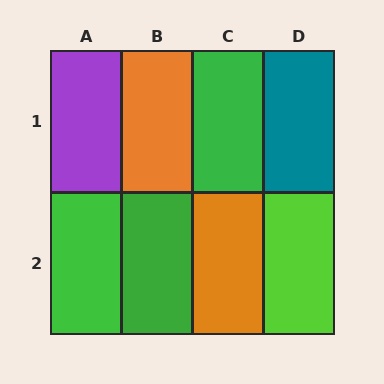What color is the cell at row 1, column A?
Purple.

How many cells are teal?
1 cell is teal.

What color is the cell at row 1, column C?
Green.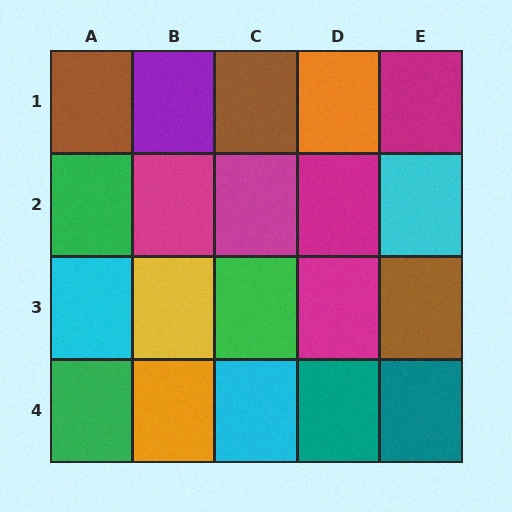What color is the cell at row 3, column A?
Cyan.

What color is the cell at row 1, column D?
Orange.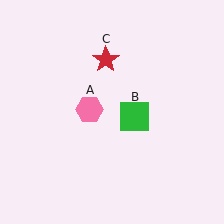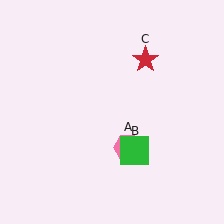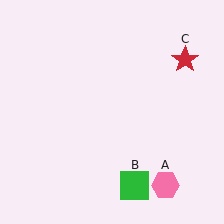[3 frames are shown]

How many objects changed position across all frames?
3 objects changed position: pink hexagon (object A), green square (object B), red star (object C).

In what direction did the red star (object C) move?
The red star (object C) moved right.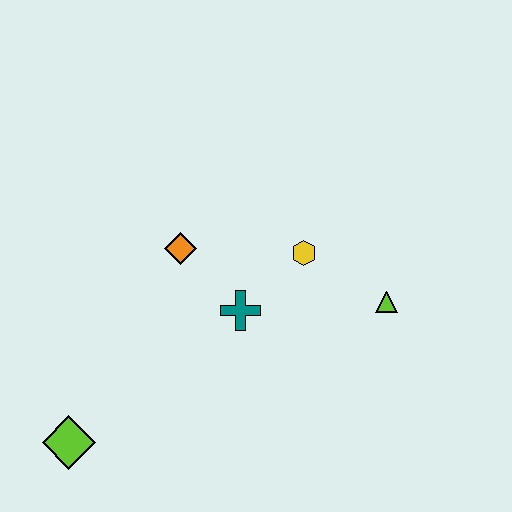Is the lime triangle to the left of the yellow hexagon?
No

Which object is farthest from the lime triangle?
The lime diamond is farthest from the lime triangle.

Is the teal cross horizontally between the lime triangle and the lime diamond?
Yes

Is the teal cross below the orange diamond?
Yes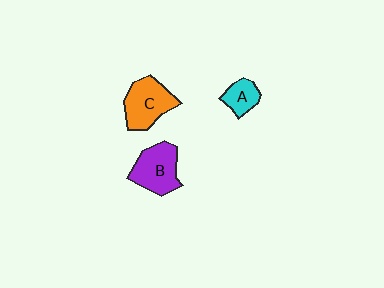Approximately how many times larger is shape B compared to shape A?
Approximately 1.9 times.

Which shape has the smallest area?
Shape A (cyan).